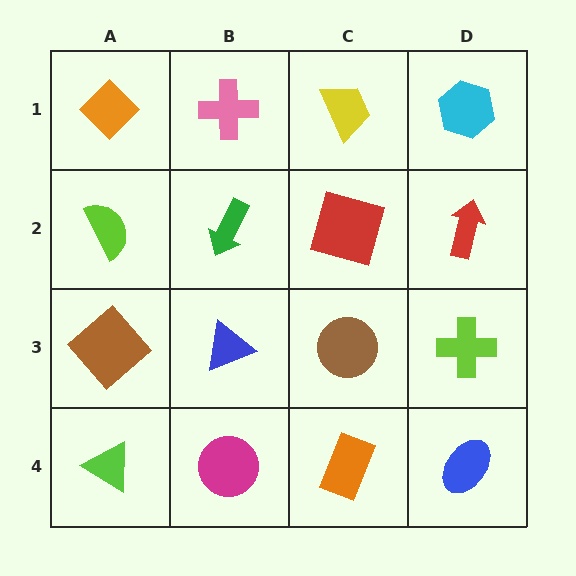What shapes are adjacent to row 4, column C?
A brown circle (row 3, column C), a magenta circle (row 4, column B), a blue ellipse (row 4, column D).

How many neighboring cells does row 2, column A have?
3.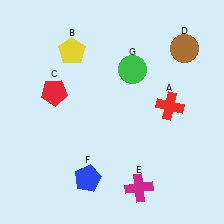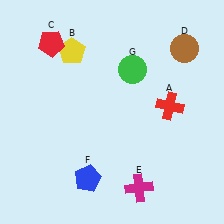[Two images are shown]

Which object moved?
The red pentagon (C) moved up.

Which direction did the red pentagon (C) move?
The red pentagon (C) moved up.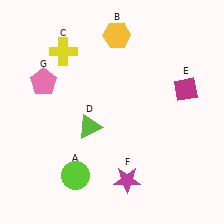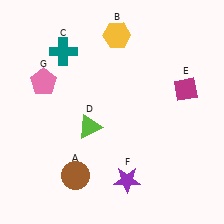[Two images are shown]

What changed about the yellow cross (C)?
In Image 1, C is yellow. In Image 2, it changed to teal.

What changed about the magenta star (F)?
In Image 1, F is magenta. In Image 2, it changed to purple.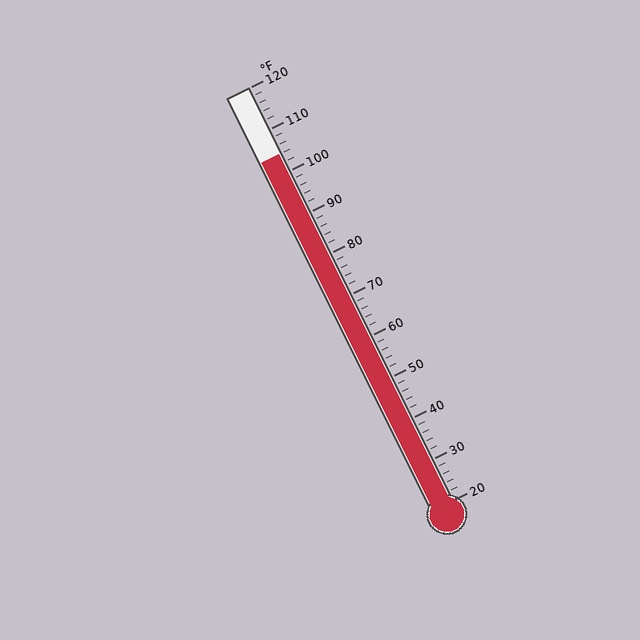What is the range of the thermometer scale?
The thermometer scale ranges from 20°F to 120°F.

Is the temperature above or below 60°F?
The temperature is above 60°F.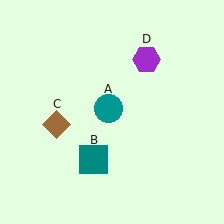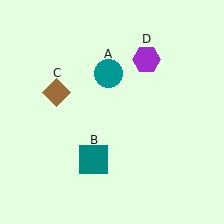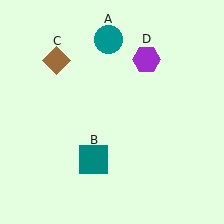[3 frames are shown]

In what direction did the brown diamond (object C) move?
The brown diamond (object C) moved up.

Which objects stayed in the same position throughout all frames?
Teal square (object B) and purple hexagon (object D) remained stationary.